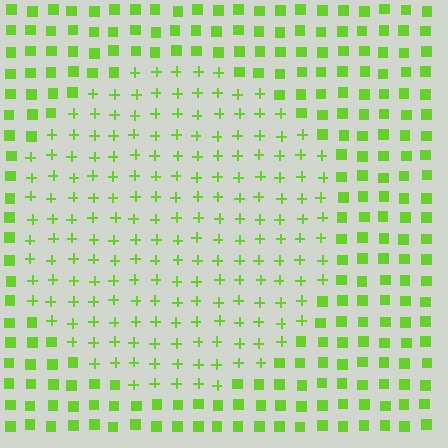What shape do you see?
I see a circle.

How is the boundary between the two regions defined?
The boundary is defined by a change in element shape: plus signs inside vs. squares outside. All elements share the same color and spacing.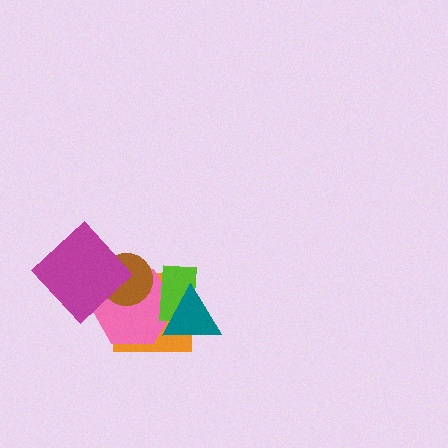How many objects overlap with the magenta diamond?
2 objects overlap with the magenta diamond.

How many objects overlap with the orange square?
4 objects overlap with the orange square.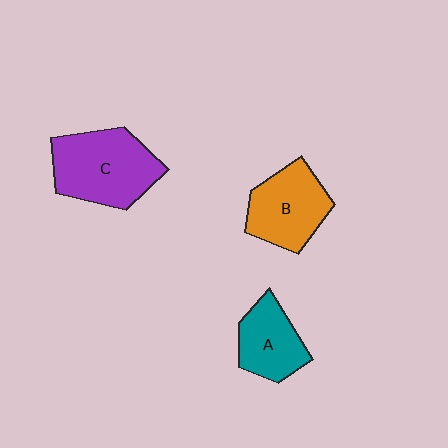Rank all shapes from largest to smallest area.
From largest to smallest: C (purple), B (orange), A (teal).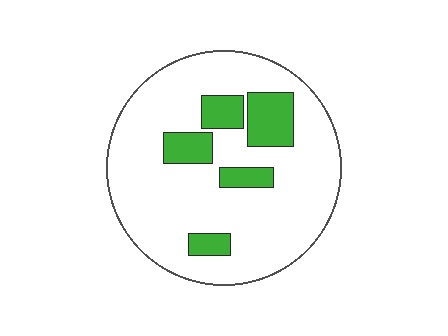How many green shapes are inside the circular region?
5.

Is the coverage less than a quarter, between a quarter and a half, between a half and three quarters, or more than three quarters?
Less than a quarter.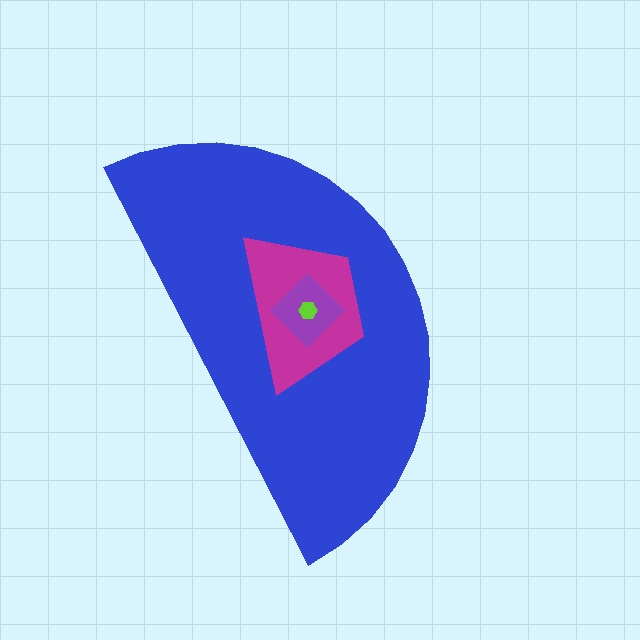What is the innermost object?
The lime hexagon.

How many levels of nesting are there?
4.